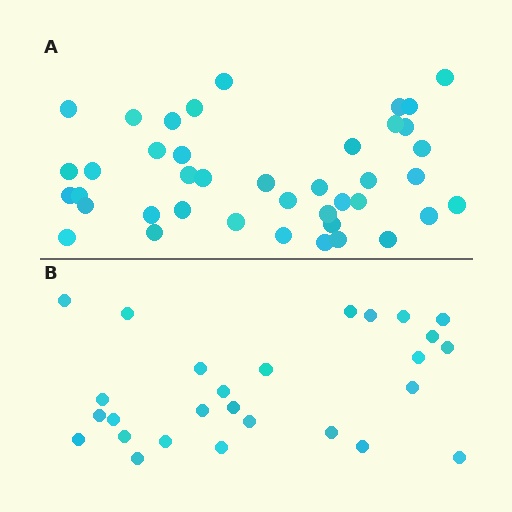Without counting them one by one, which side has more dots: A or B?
Region A (the top region) has more dots.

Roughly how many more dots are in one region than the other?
Region A has approximately 15 more dots than region B.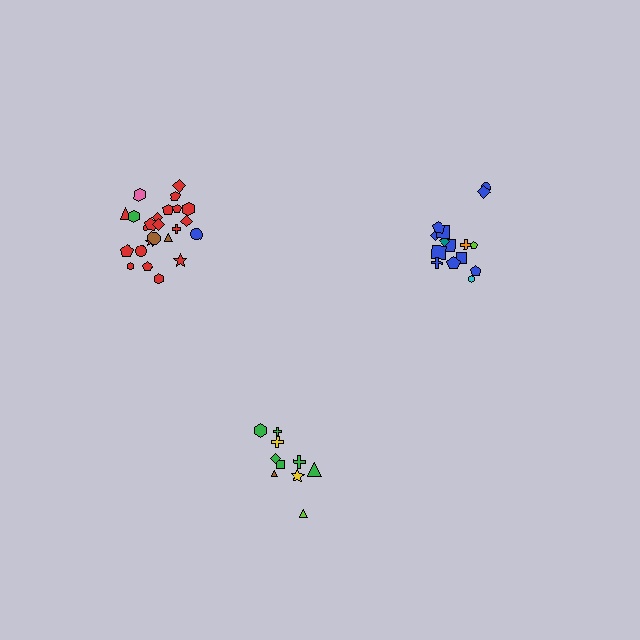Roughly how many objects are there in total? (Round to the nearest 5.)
Roughly 50 objects in total.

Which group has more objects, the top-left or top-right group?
The top-left group.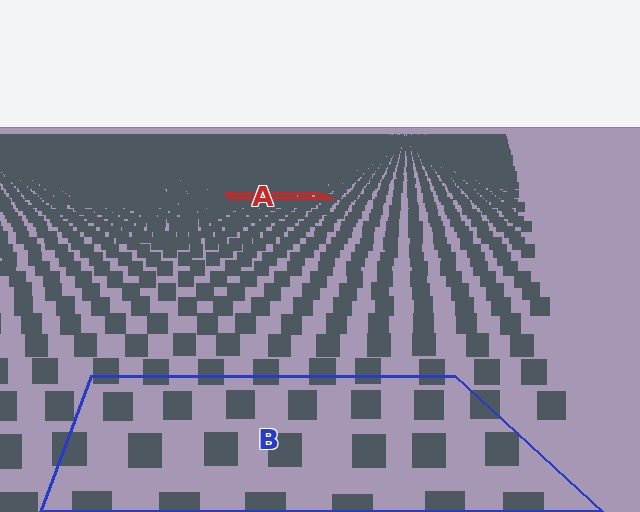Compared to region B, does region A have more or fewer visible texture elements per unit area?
Region A has more texture elements per unit area — they are packed more densely because it is farther away.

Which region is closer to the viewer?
Region B is closer. The texture elements there are larger and more spread out.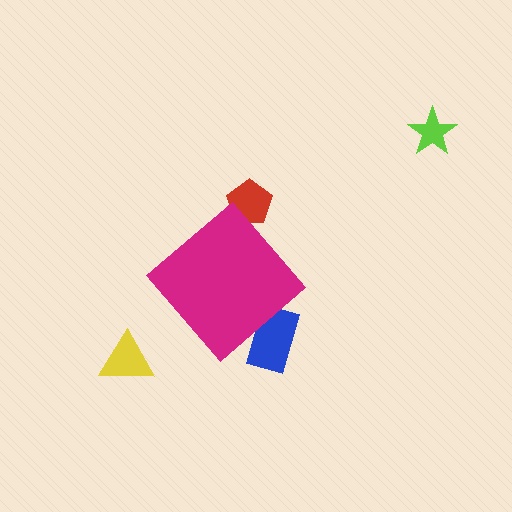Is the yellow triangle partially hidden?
No, the yellow triangle is fully visible.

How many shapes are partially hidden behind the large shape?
2 shapes are partially hidden.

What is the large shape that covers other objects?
A magenta diamond.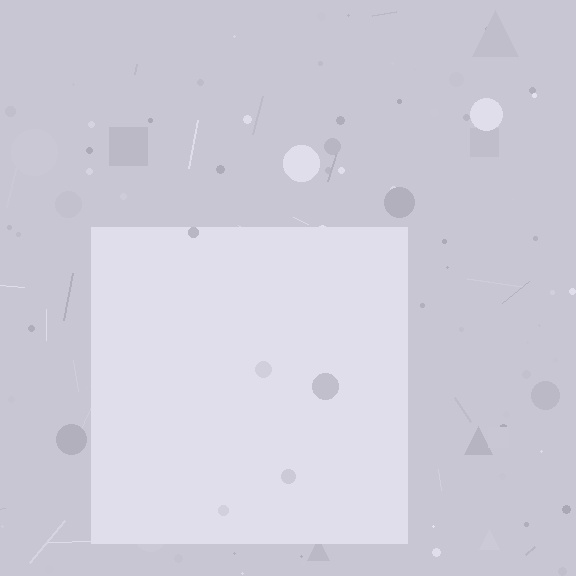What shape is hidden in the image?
A square is hidden in the image.